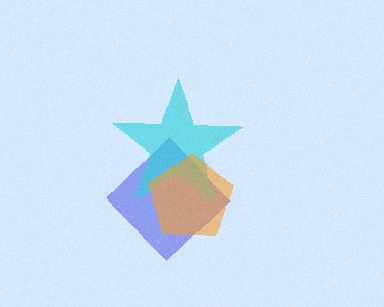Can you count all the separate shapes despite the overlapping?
Yes, there are 3 separate shapes.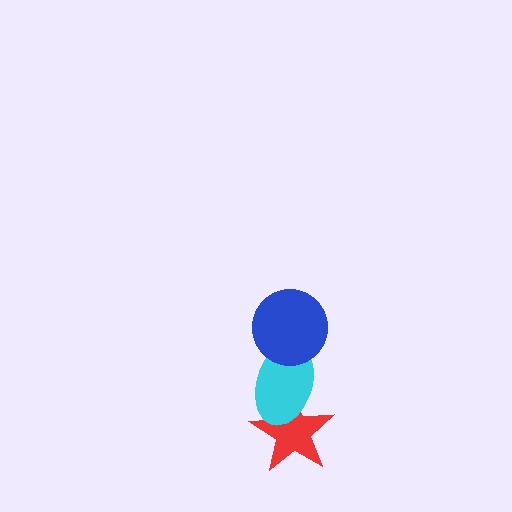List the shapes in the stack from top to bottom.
From top to bottom: the blue circle, the cyan ellipse, the red star.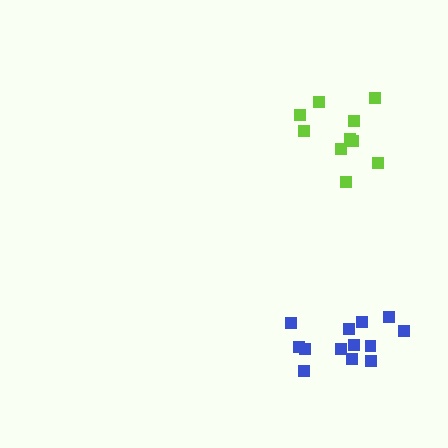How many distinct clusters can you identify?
There are 2 distinct clusters.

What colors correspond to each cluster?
The clusters are colored: lime, blue.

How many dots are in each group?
Group 1: 10 dots, Group 2: 13 dots (23 total).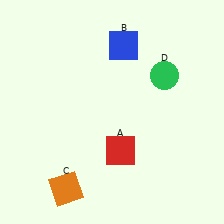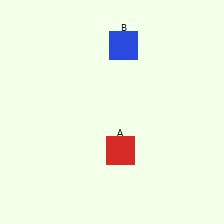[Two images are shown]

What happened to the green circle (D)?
The green circle (D) was removed in Image 2. It was in the top-right area of Image 1.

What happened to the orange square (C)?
The orange square (C) was removed in Image 2. It was in the bottom-left area of Image 1.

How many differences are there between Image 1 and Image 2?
There are 2 differences between the two images.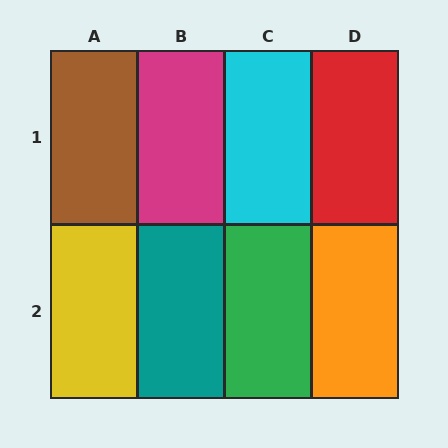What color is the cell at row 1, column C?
Cyan.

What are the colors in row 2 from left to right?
Yellow, teal, green, orange.